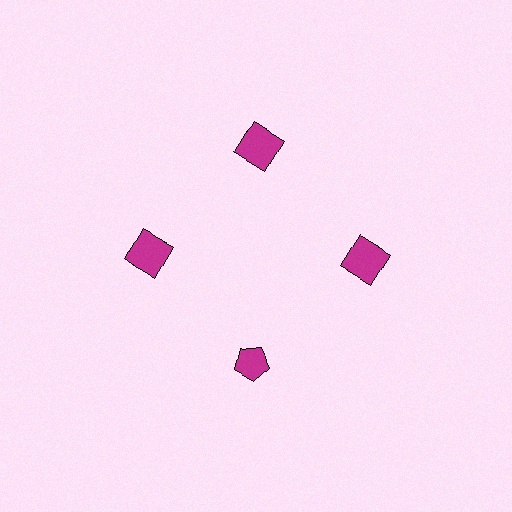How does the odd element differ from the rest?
It has a different shape: pentagon instead of square.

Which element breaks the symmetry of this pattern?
The magenta pentagon at roughly the 6 o'clock position breaks the symmetry. All other shapes are magenta squares.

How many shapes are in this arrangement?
There are 4 shapes arranged in a ring pattern.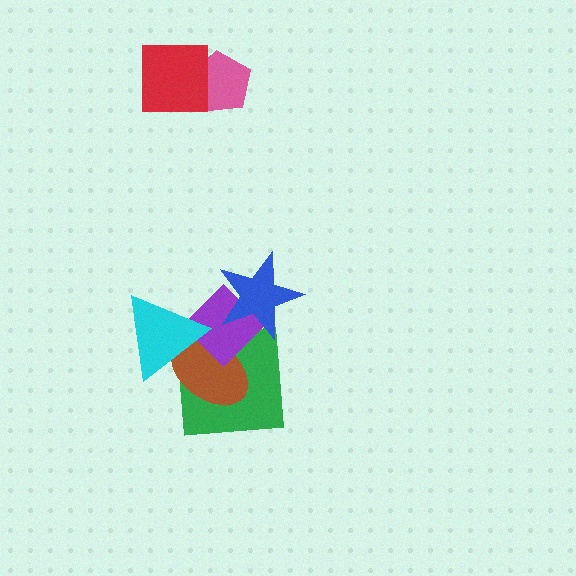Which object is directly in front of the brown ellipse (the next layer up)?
The purple diamond is directly in front of the brown ellipse.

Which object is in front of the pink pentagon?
The red square is in front of the pink pentagon.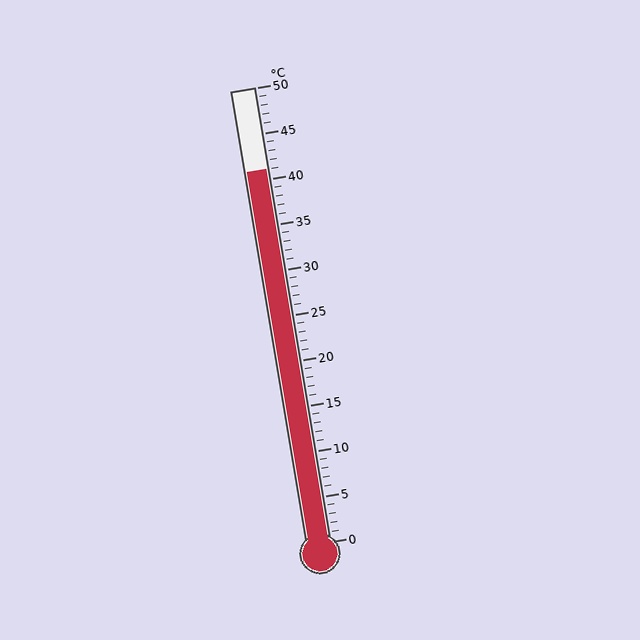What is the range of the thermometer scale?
The thermometer scale ranges from 0°C to 50°C.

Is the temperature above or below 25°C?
The temperature is above 25°C.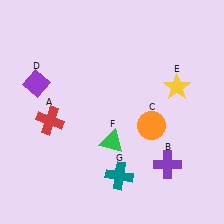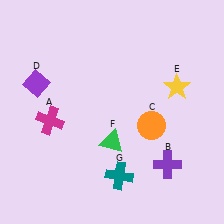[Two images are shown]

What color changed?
The cross (A) changed from red in Image 1 to magenta in Image 2.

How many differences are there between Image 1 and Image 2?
There is 1 difference between the two images.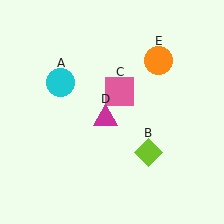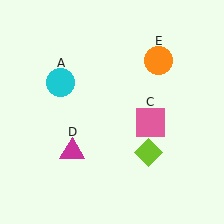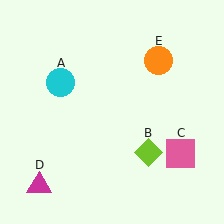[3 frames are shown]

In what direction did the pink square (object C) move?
The pink square (object C) moved down and to the right.